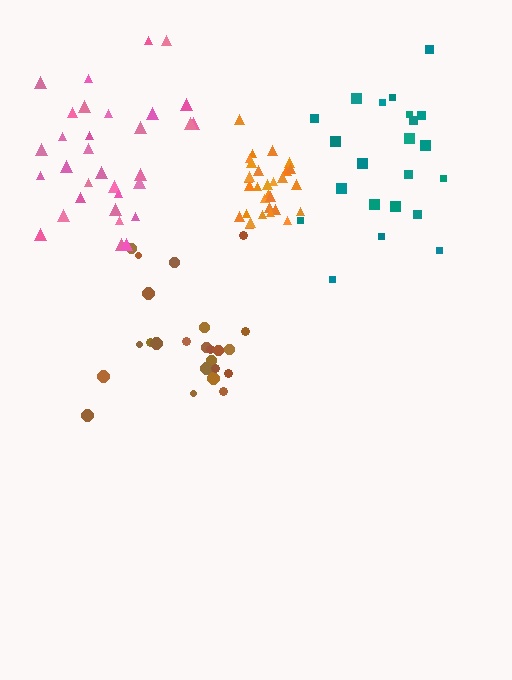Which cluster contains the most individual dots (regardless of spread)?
Pink (32).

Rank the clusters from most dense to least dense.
orange, teal, brown, pink.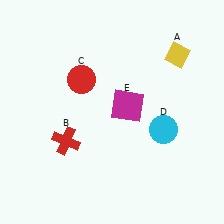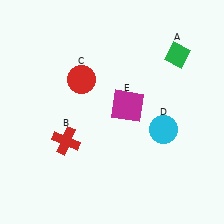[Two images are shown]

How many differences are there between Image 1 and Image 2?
There is 1 difference between the two images.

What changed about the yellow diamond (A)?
In Image 1, A is yellow. In Image 2, it changed to green.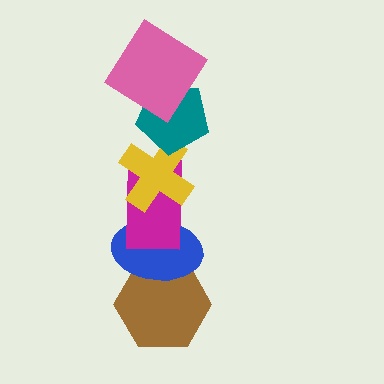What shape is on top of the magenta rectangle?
The yellow cross is on top of the magenta rectangle.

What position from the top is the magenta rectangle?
The magenta rectangle is 4th from the top.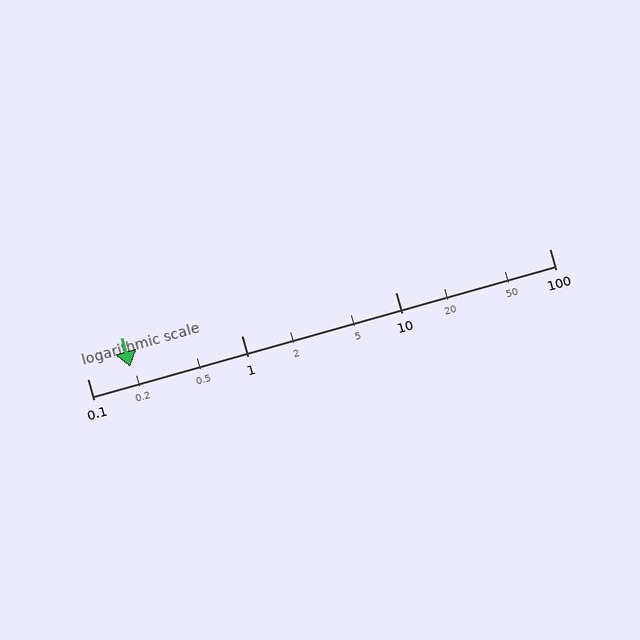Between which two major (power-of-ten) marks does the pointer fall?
The pointer is between 0.1 and 1.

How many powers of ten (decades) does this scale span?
The scale spans 3 decades, from 0.1 to 100.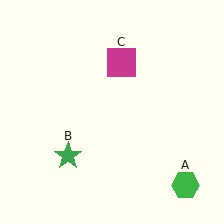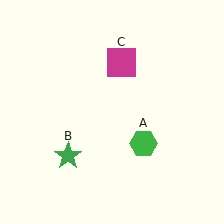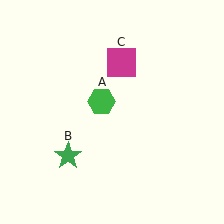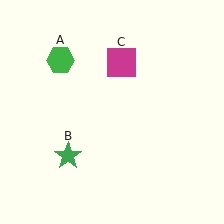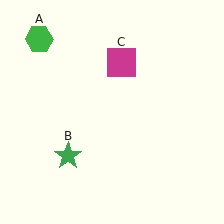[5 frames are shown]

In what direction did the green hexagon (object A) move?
The green hexagon (object A) moved up and to the left.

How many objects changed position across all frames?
1 object changed position: green hexagon (object A).